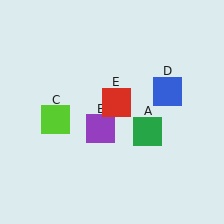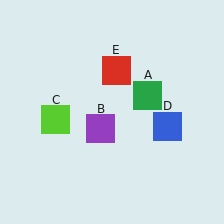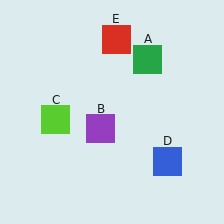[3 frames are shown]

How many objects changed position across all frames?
3 objects changed position: green square (object A), blue square (object D), red square (object E).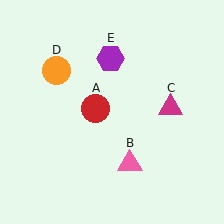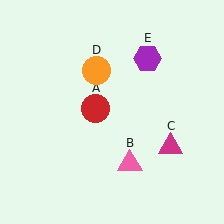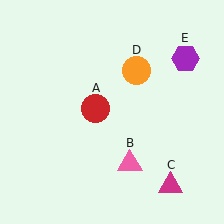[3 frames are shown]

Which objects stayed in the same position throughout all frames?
Red circle (object A) and pink triangle (object B) remained stationary.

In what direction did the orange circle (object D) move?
The orange circle (object D) moved right.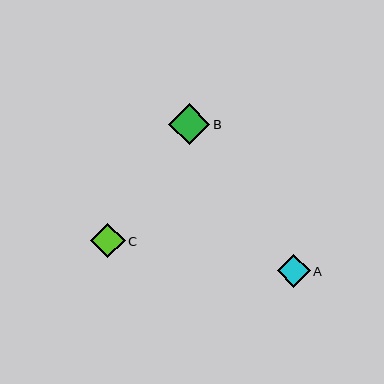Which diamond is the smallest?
Diamond A is the smallest with a size of approximately 33 pixels.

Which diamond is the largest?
Diamond B is the largest with a size of approximately 41 pixels.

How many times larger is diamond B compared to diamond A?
Diamond B is approximately 1.2 times the size of diamond A.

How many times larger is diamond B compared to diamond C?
Diamond B is approximately 1.2 times the size of diamond C.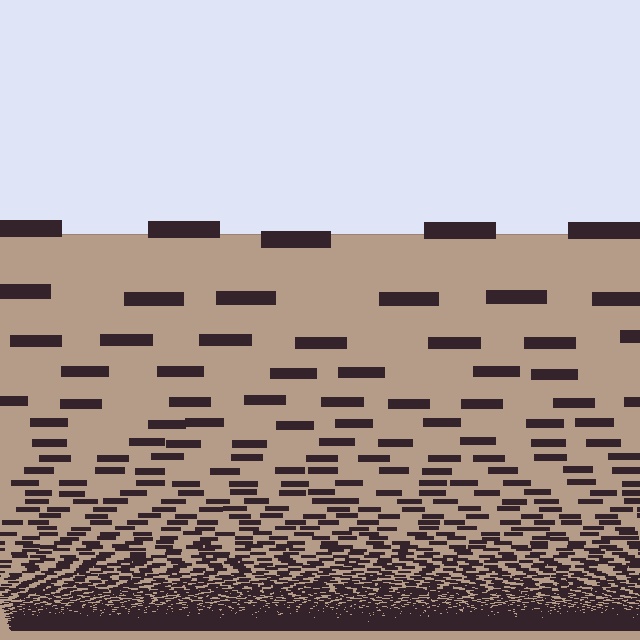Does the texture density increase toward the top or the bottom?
Density increases toward the bottom.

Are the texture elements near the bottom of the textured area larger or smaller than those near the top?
Smaller. The gradient is inverted — elements near the bottom are smaller and denser.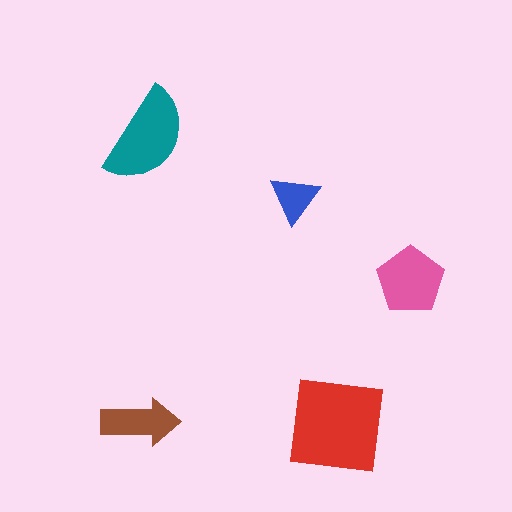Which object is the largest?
The red square.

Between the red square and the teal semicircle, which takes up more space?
The red square.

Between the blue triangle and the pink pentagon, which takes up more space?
The pink pentagon.